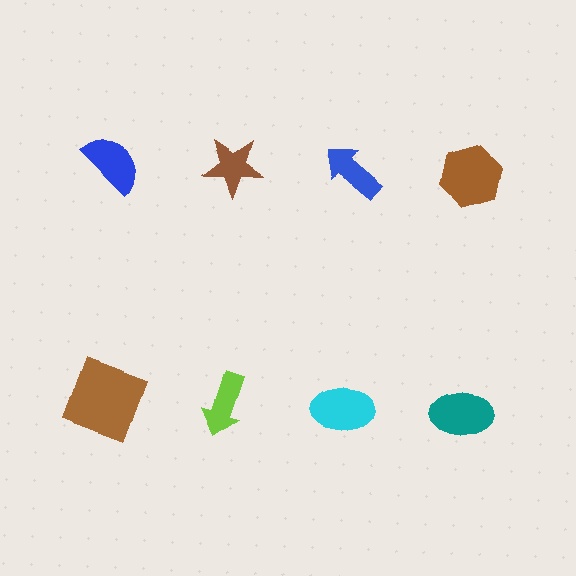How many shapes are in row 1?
4 shapes.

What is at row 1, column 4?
A brown hexagon.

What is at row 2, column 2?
A lime arrow.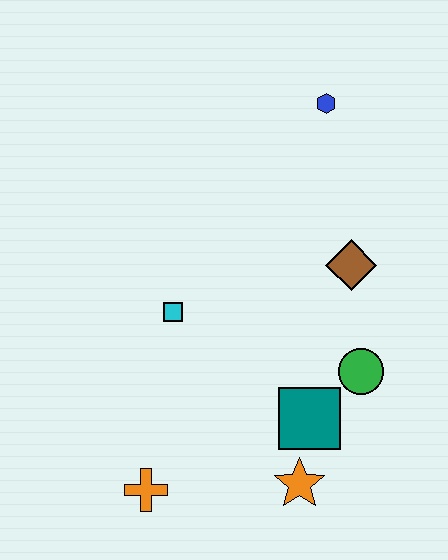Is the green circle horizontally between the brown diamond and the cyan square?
No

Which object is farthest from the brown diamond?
The orange cross is farthest from the brown diamond.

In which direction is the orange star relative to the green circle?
The orange star is below the green circle.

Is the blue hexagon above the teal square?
Yes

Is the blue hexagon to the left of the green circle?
Yes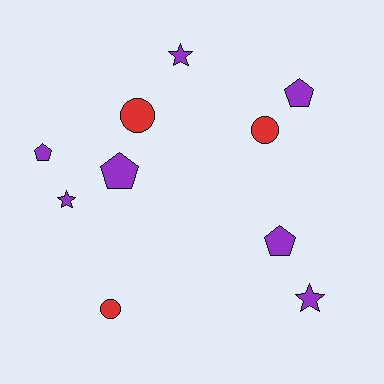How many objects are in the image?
There are 10 objects.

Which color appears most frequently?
Purple, with 7 objects.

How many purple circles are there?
There are no purple circles.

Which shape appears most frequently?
Pentagon, with 4 objects.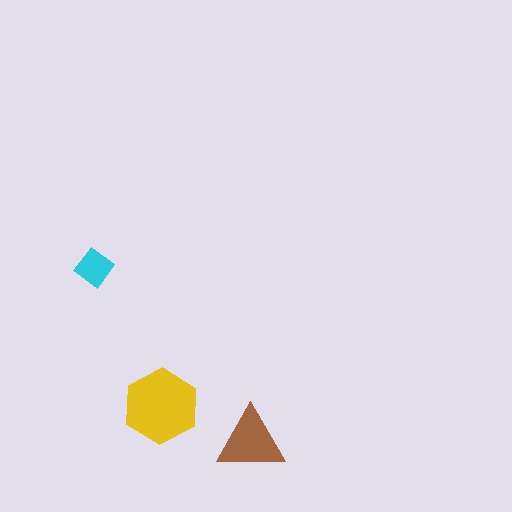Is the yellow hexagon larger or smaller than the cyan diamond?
Larger.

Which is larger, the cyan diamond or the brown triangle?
The brown triangle.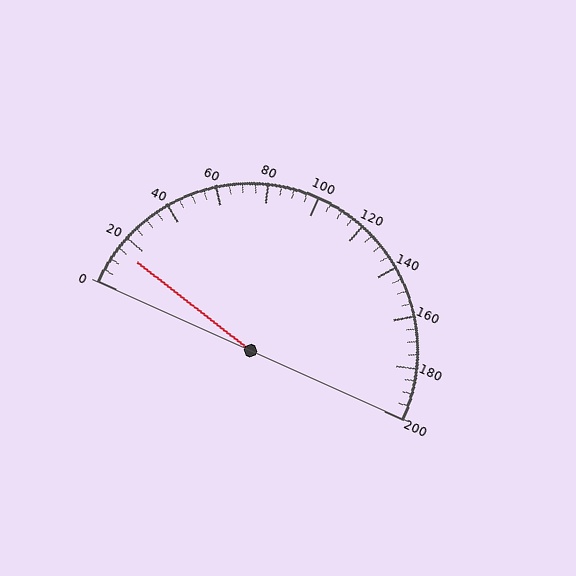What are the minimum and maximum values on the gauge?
The gauge ranges from 0 to 200.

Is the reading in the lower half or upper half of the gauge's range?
The reading is in the lower half of the range (0 to 200).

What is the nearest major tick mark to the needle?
The nearest major tick mark is 20.